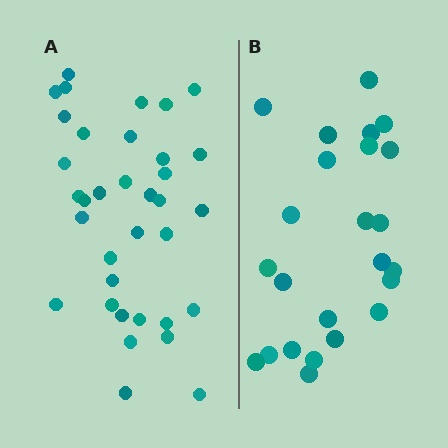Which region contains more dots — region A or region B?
Region A (the left region) has more dots.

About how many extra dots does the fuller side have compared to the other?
Region A has roughly 12 or so more dots than region B.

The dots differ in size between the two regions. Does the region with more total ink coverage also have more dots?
No. Region B has more total ink coverage because its dots are larger, but region A actually contains more individual dots. Total area can be misleading — the number of items is what matters here.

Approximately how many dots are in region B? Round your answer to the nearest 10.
About 20 dots. (The exact count is 24, which rounds to 20.)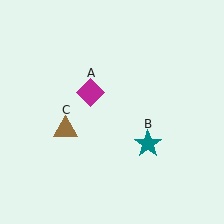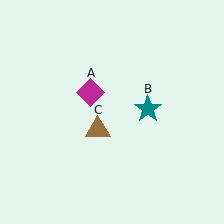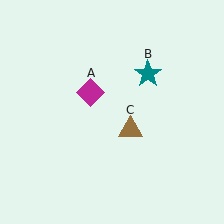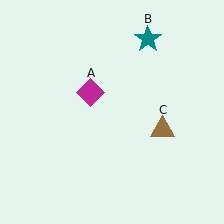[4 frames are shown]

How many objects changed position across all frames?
2 objects changed position: teal star (object B), brown triangle (object C).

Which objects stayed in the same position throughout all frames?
Magenta diamond (object A) remained stationary.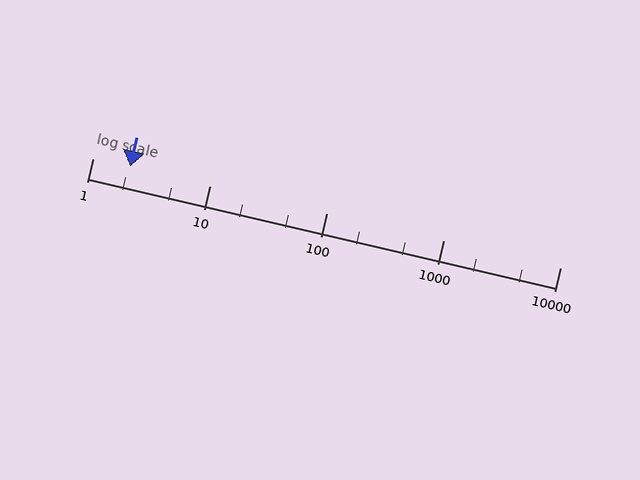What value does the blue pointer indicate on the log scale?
The pointer indicates approximately 2.1.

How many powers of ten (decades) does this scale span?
The scale spans 4 decades, from 1 to 10000.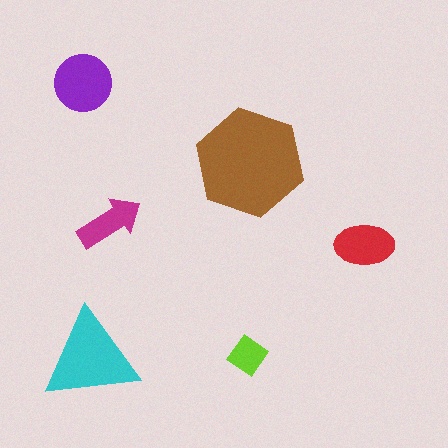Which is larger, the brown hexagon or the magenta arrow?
The brown hexagon.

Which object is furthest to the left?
The purple circle is leftmost.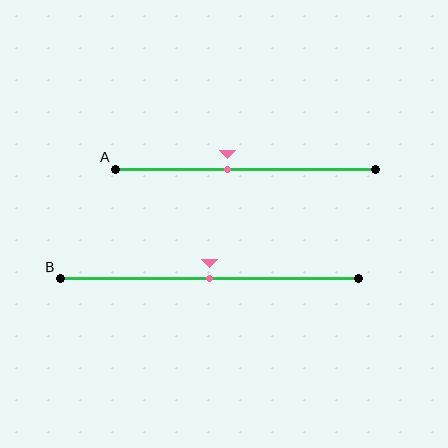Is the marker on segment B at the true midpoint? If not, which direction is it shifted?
Yes, the marker on segment B is at the true midpoint.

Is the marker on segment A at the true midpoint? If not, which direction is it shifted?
No, the marker on segment A is shifted to the left by about 7% of the segment length.